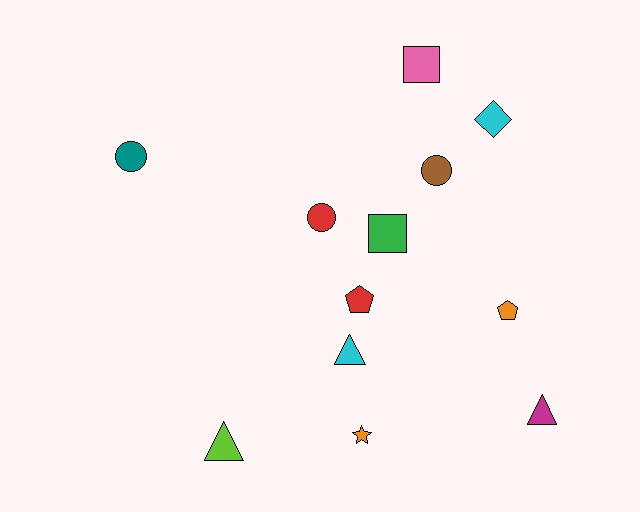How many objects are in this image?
There are 12 objects.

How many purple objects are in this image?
There are no purple objects.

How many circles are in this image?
There are 3 circles.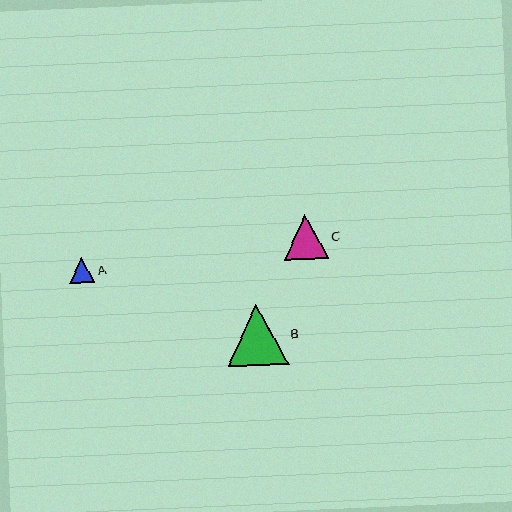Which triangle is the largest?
Triangle B is the largest with a size of approximately 61 pixels.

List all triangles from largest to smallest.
From largest to smallest: B, C, A.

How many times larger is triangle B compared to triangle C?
Triangle B is approximately 1.4 times the size of triangle C.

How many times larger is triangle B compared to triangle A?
Triangle B is approximately 2.4 times the size of triangle A.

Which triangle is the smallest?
Triangle A is the smallest with a size of approximately 25 pixels.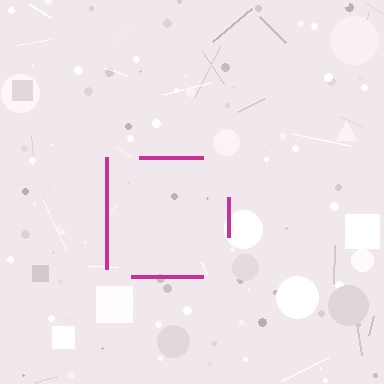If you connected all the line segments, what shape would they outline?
They would outline a square.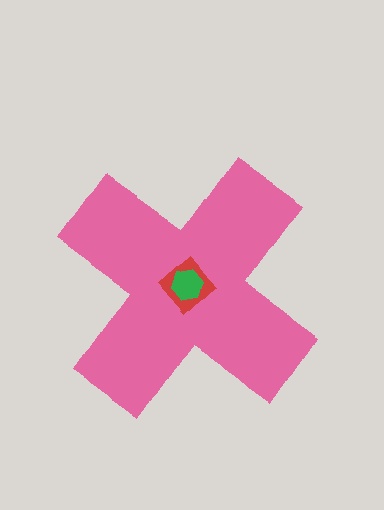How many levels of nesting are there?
3.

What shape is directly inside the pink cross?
The red diamond.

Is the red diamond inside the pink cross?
Yes.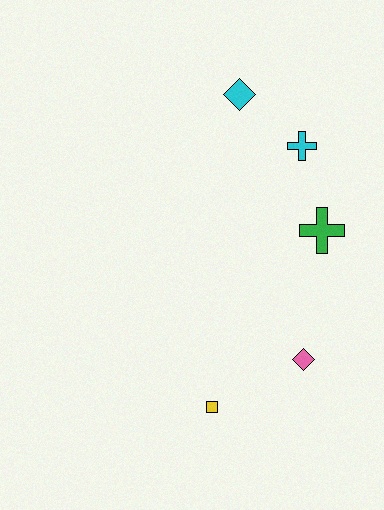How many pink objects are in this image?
There is 1 pink object.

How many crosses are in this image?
There are 2 crosses.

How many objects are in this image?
There are 5 objects.